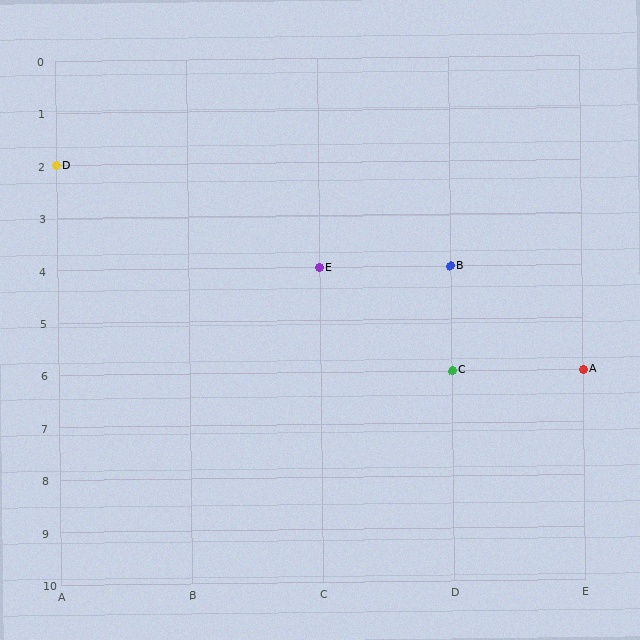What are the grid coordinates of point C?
Point C is at grid coordinates (D, 6).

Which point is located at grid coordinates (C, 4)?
Point E is at (C, 4).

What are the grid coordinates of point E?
Point E is at grid coordinates (C, 4).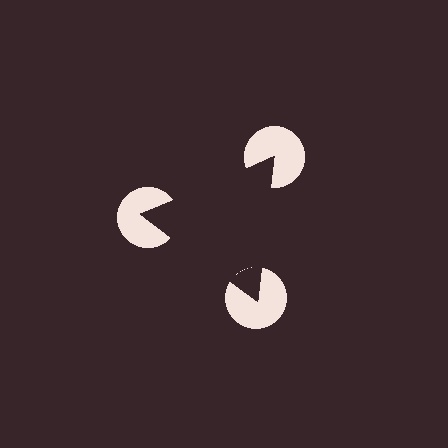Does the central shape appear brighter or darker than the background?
It typically appears slightly darker than the background, even though no actual brightness change is drawn.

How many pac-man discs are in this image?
There are 3 — one at each vertex of the illusory triangle.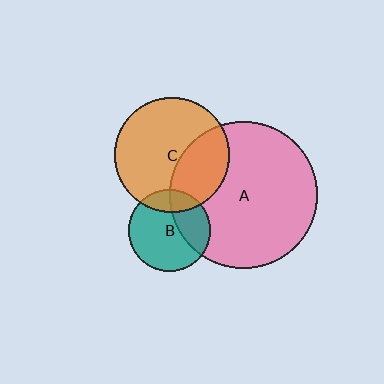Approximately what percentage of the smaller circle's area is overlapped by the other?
Approximately 20%.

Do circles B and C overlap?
Yes.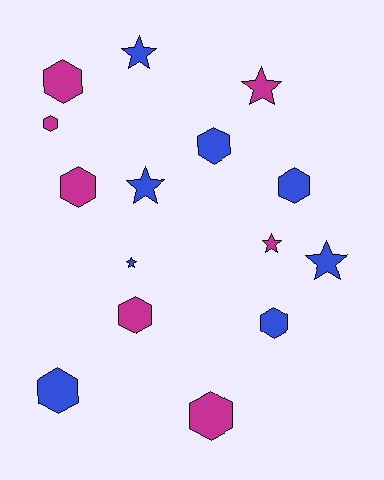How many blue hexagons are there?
There are 4 blue hexagons.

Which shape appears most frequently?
Hexagon, with 9 objects.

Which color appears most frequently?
Blue, with 8 objects.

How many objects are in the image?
There are 15 objects.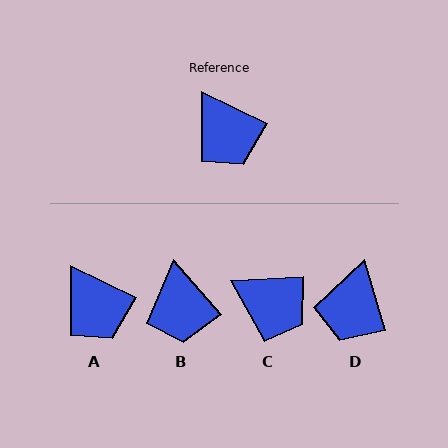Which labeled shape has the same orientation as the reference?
A.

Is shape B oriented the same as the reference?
No, it is off by about 23 degrees.